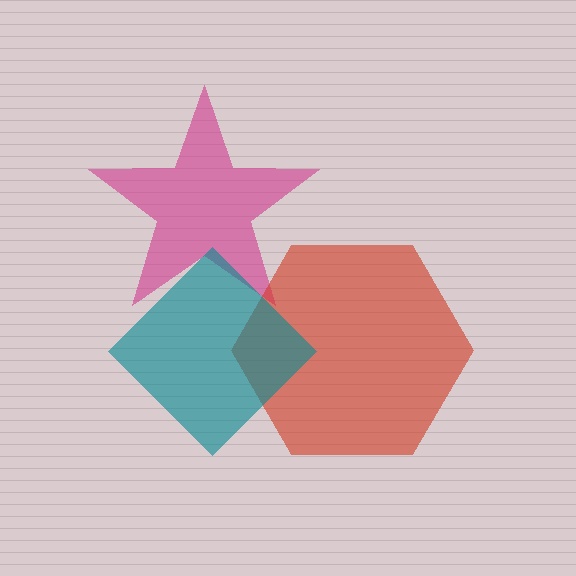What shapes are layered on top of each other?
The layered shapes are: a magenta star, a red hexagon, a teal diamond.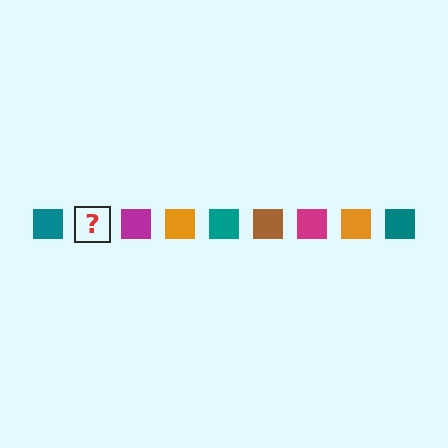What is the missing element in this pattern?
The missing element is a brown square.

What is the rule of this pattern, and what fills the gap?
The rule is that the pattern cycles through teal, brown, magenta, orange squares. The gap should be filled with a brown square.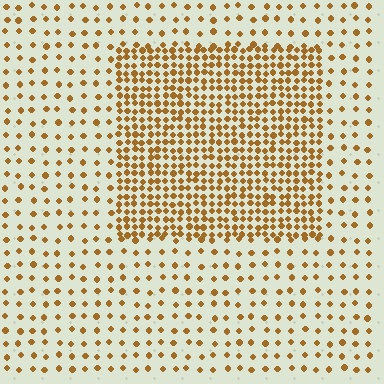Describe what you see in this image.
The image contains small brown elements arranged at two different densities. A rectangle-shaped region is visible where the elements are more densely packed than the surrounding area.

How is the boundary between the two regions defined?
The boundary is defined by a change in element density (approximately 2.8x ratio). All elements are the same color, size, and shape.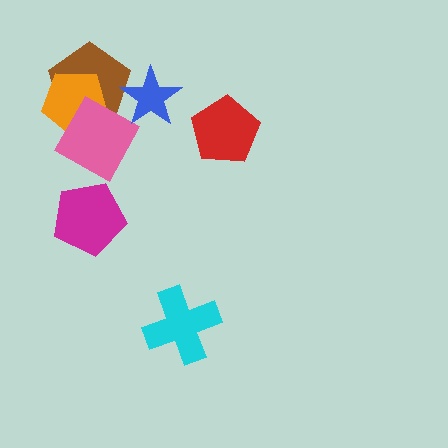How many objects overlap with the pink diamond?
3 objects overlap with the pink diamond.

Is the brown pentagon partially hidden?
Yes, it is partially covered by another shape.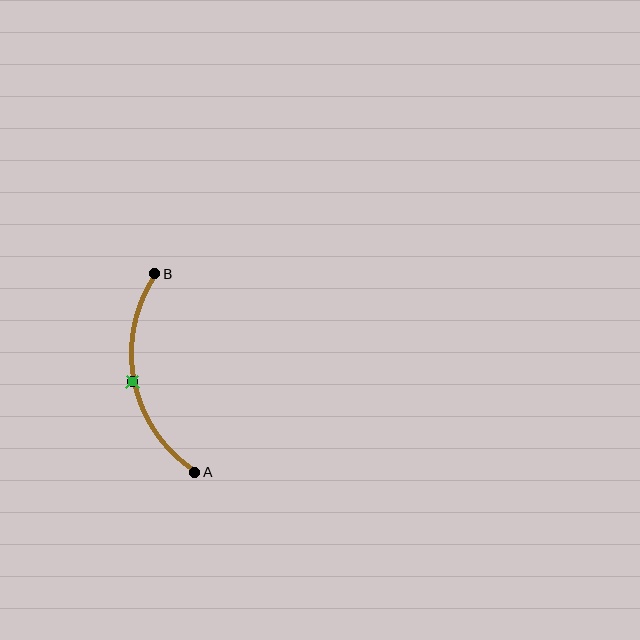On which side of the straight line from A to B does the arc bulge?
The arc bulges to the left of the straight line connecting A and B.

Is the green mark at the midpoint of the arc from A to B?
Yes. The green mark lies on the arc at equal arc-length from both A and B — it is the arc midpoint.